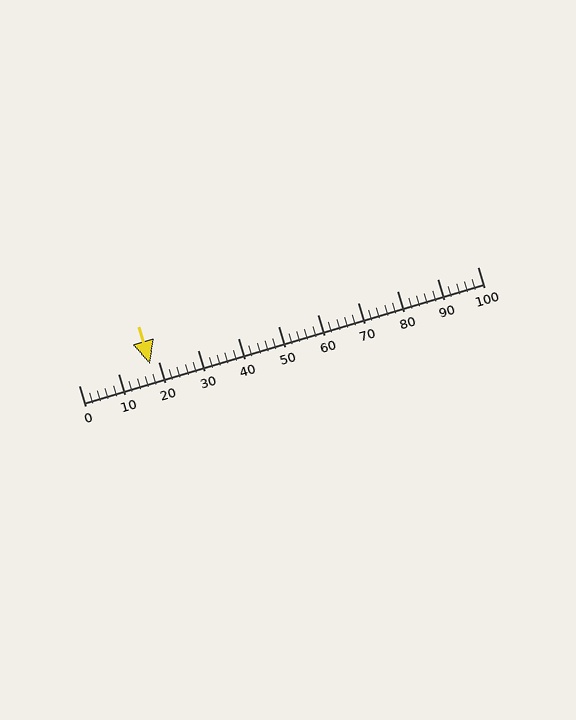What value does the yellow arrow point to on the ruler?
The yellow arrow points to approximately 18.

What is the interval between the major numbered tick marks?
The major tick marks are spaced 10 units apart.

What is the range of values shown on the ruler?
The ruler shows values from 0 to 100.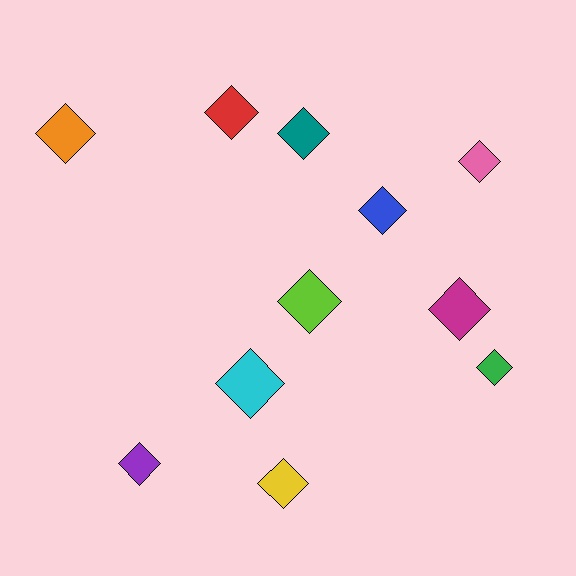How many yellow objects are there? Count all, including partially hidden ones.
There is 1 yellow object.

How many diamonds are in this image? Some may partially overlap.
There are 11 diamonds.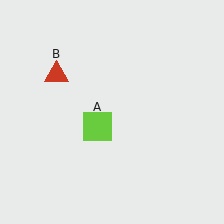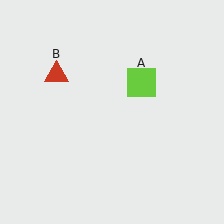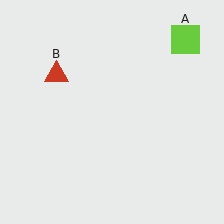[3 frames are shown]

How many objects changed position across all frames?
1 object changed position: lime square (object A).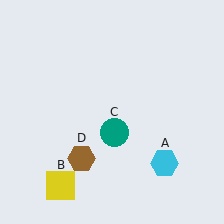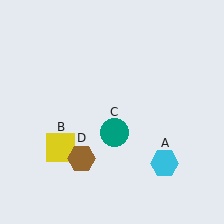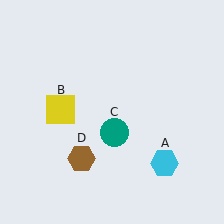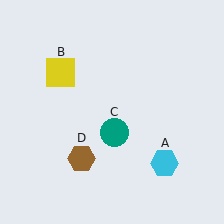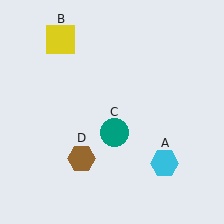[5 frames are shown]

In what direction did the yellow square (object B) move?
The yellow square (object B) moved up.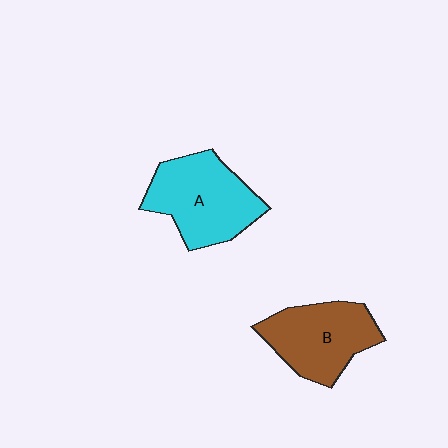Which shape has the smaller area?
Shape B (brown).